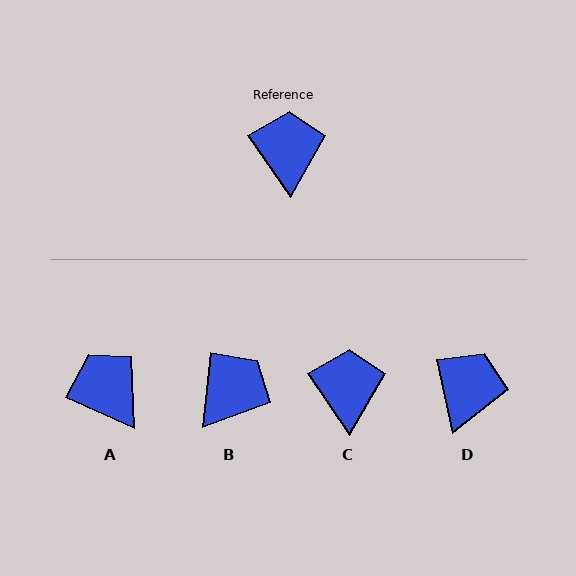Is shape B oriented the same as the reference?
No, it is off by about 40 degrees.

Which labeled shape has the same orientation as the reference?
C.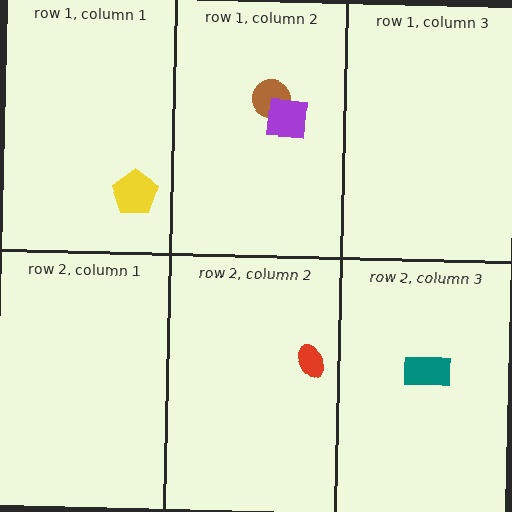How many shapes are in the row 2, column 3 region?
1.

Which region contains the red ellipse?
The row 2, column 2 region.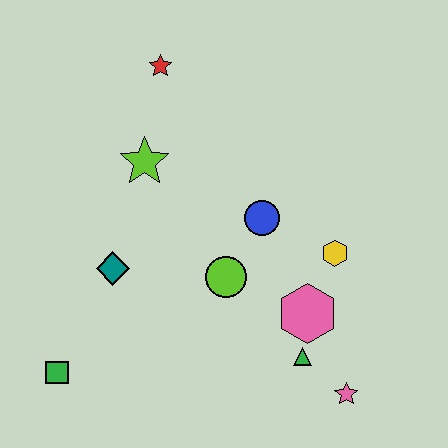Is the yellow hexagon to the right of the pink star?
No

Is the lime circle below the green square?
No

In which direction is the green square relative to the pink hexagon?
The green square is to the left of the pink hexagon.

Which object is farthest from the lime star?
The pink star is farthest from the lime star.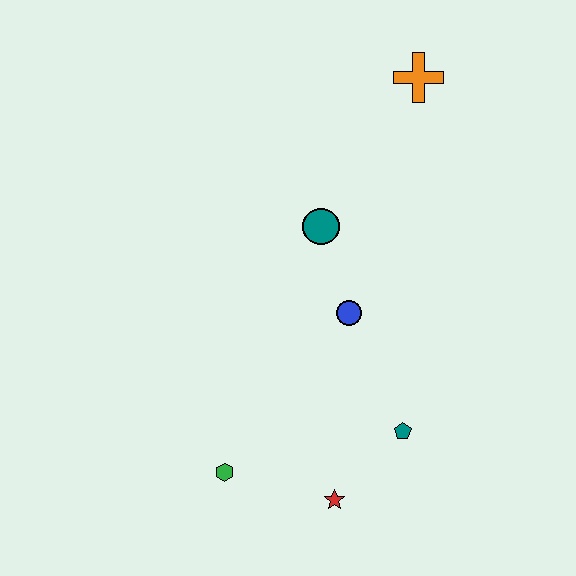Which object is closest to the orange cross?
The teal circle is closest to the orange cross.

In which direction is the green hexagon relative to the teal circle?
The green hexagon is below the teal circle.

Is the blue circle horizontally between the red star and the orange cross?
Yes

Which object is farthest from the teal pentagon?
The orange cross is farthest from the teal pentagon.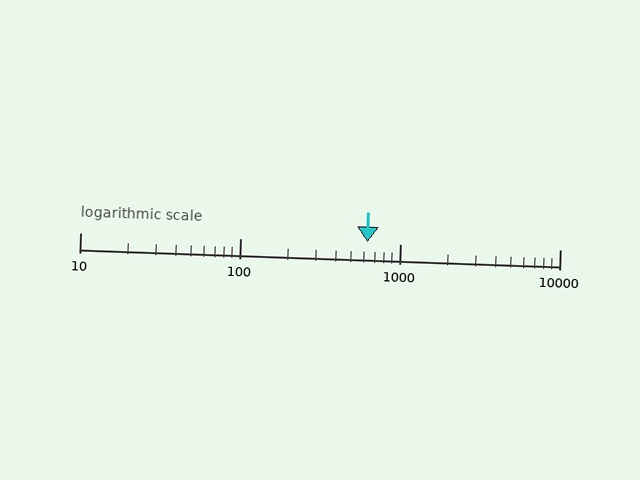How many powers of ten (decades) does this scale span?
The scale spans 3 decades, from 10 to 10000.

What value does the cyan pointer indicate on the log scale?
The pointer indicates approximately 630.